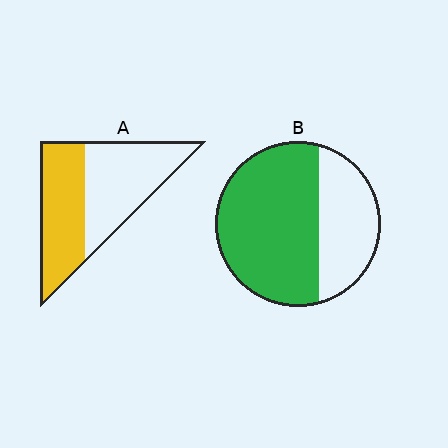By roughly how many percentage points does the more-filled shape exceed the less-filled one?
By roughly 20 percentage points (B over A).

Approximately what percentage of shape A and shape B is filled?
A is approximately 45% and B is approximately 65%.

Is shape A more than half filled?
Roughly half.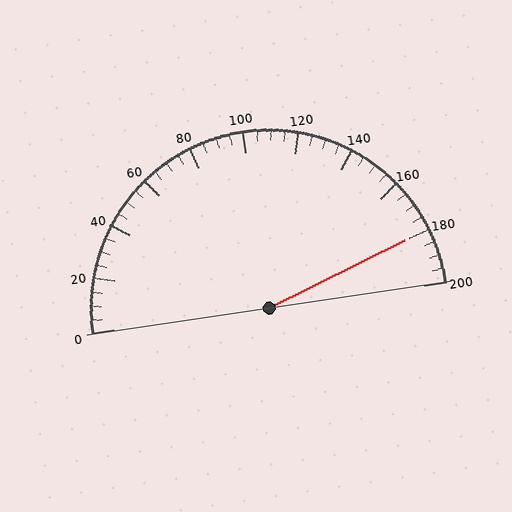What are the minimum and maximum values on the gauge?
The gauge ranges from 0 to 200.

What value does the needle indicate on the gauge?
The needle indicates approximately 180.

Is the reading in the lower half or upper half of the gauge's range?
The reading is in the upper half of the range (0 to 200).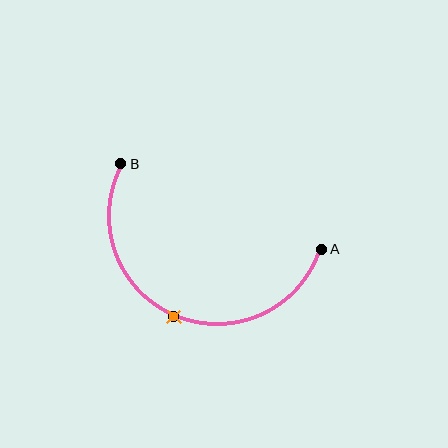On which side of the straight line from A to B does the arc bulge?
The arc bulges below the straight line connecting A and B.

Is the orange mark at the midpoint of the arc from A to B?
Yes. The orange mark lies on the arc at equal arc-length from both A and B — it is the arc midpoint.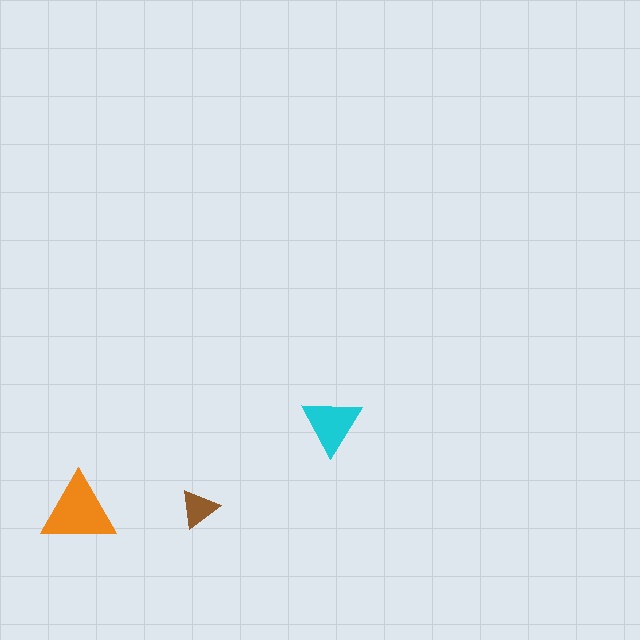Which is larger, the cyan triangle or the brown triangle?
The cyan one.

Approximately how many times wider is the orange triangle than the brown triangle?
About 2 times wider.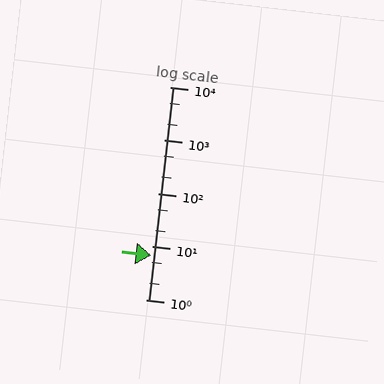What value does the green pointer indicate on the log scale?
The pointer indicates approximately 6.7.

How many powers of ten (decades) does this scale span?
The scale spans 4 decades, from 1 to 10000.